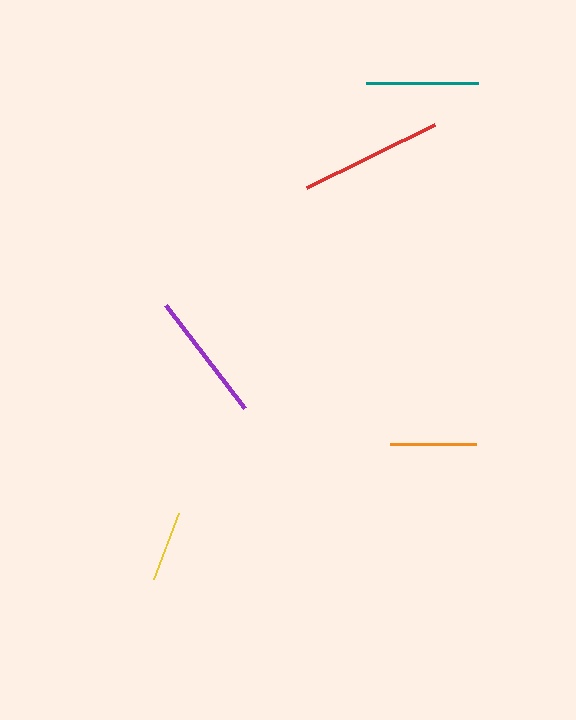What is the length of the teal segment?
The teal segment is approximately 111 pixels long.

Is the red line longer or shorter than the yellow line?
The red line is longer than the yellow line.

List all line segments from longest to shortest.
From longest to shortest: red, purple, teal, orange, yellow.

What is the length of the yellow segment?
The yellow segment is approximately 71 pixels long.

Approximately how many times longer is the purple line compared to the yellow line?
The purple line is approximately 1.8 times the length of the yellow line.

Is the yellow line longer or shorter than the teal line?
The teal line is longer than the yellow line.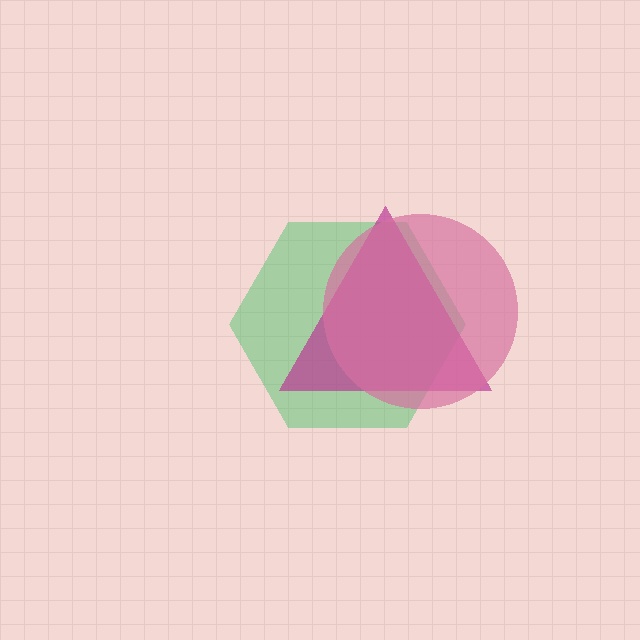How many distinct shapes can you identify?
There are 3 distinct shapes: a green hexagon, a magenta triangle, a pink circle.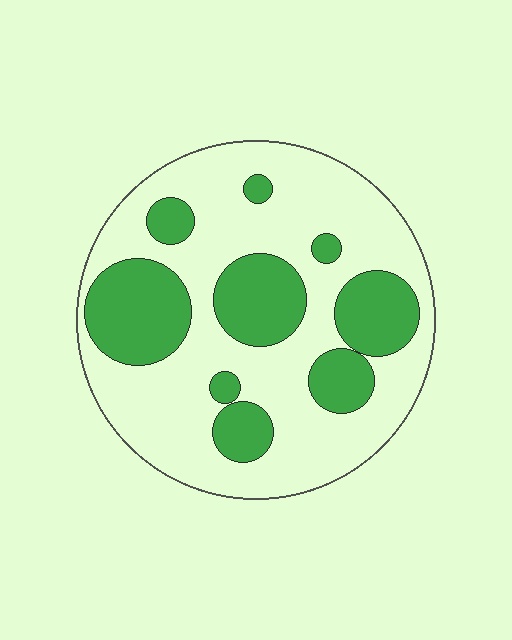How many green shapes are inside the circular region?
9.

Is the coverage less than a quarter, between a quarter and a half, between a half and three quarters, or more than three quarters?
Between a quarter and a half.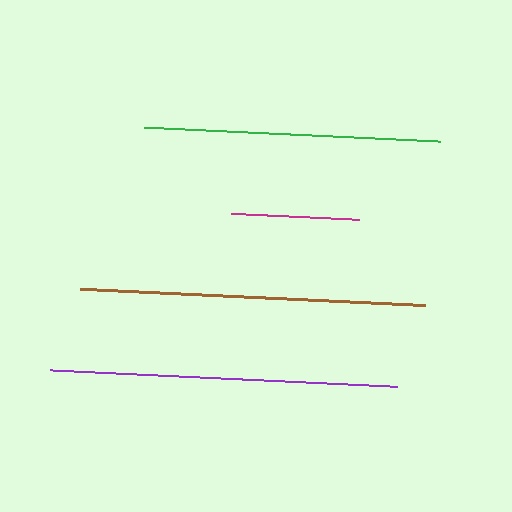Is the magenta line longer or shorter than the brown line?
The brown line is longer than the magenta line.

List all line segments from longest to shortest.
From longest to shortest: purple, brown, green, magenta.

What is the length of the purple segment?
The purple segment is approximately 347 pixels long.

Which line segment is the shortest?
The magenta line is the shortest at approximately 129 pixels.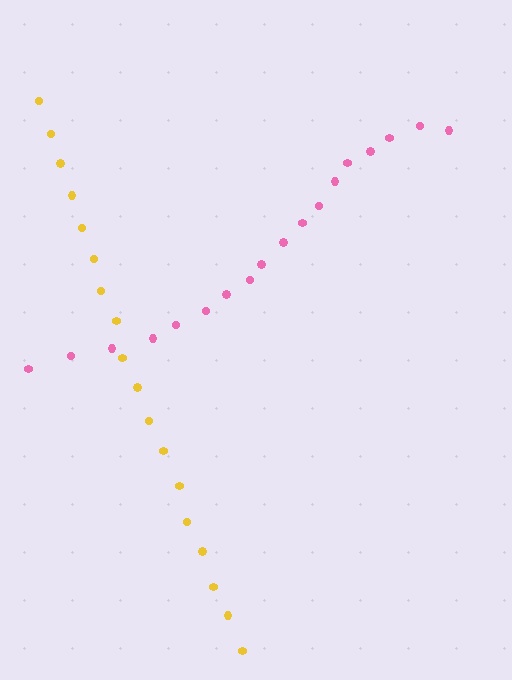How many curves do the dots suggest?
There are 2 distinct paths.